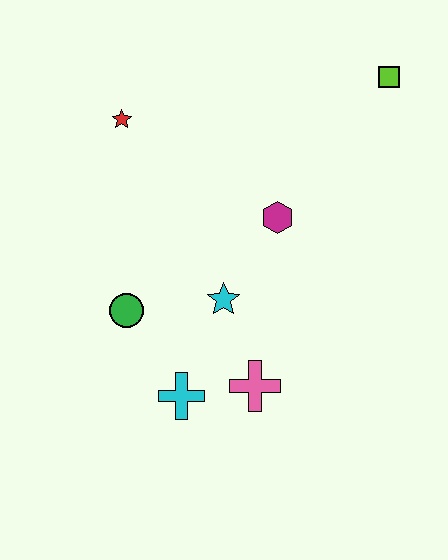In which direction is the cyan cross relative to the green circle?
The cyan cross is below the green circle.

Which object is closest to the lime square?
The magenta hexagon is closest to the lime square.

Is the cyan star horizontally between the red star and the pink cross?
Yes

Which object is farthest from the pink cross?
The lime square is farthest from the pink cross.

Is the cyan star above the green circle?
Yes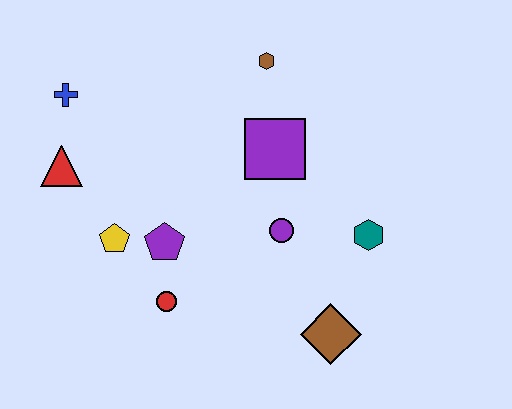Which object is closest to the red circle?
The purple pentagon is closest to the red circle.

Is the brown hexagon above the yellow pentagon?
Yes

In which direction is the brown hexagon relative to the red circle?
The brown hexagon is above the red circle.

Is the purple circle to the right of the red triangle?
Yes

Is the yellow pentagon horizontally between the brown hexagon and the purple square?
No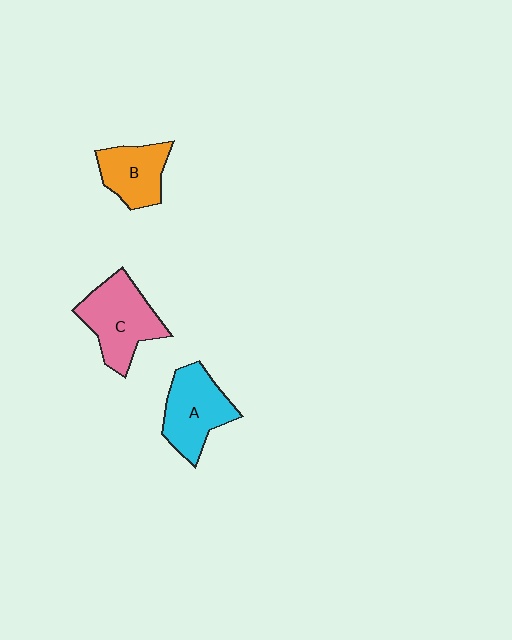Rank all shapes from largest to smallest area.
From largest to smallest: C (pink), A (cyan), B (orange).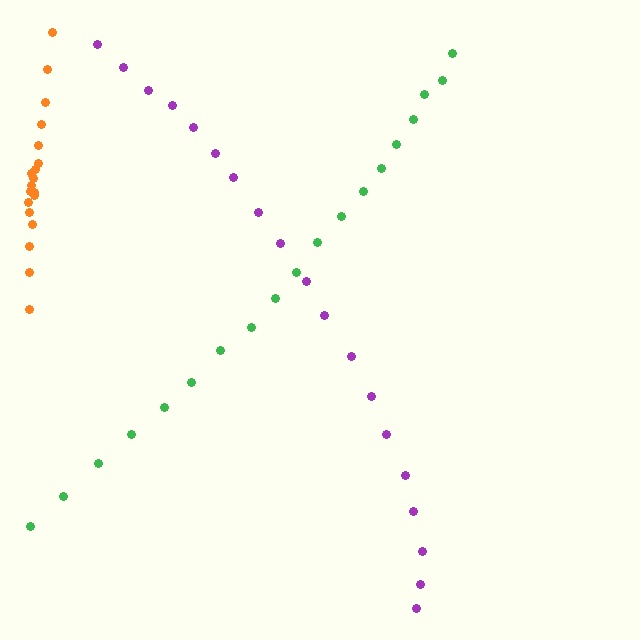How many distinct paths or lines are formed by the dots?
There are 3 distinct paths.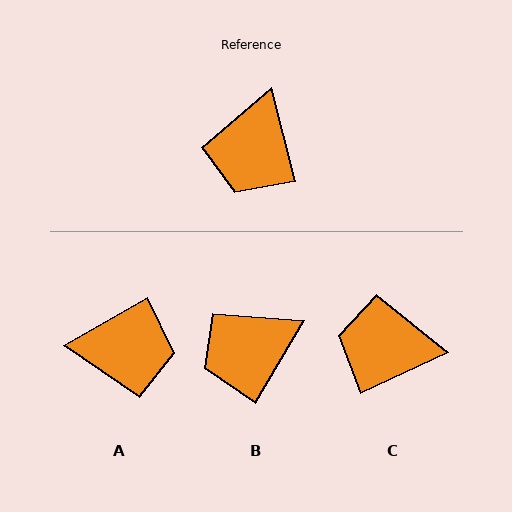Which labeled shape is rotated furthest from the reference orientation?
A, about 105 degrees away.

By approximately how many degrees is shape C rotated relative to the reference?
Approximately 79 degrees clockwise.